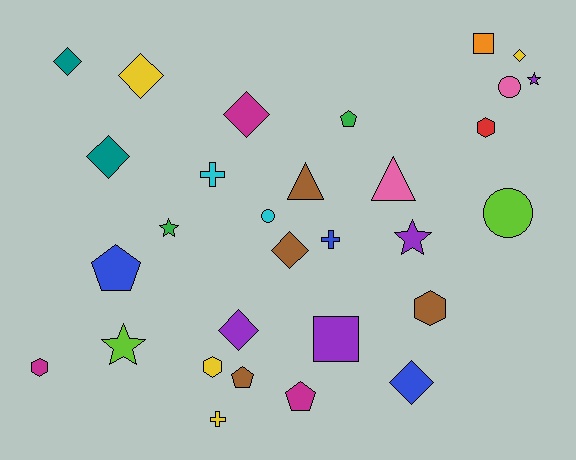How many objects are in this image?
There are 30 objects.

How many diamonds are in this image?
There are 8 diamonds.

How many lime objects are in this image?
There are 2 lime objects.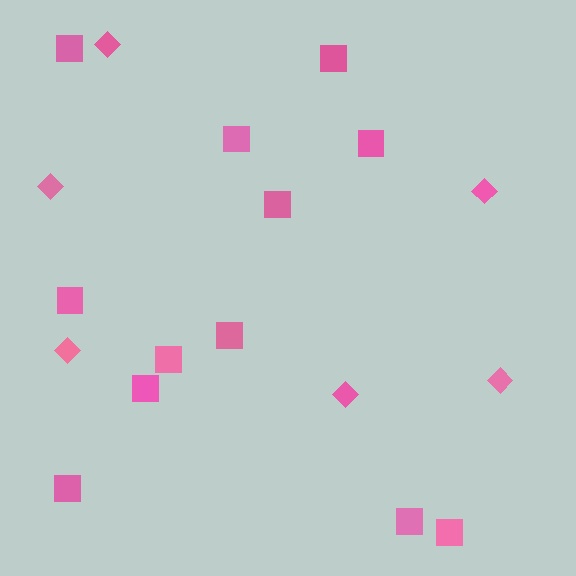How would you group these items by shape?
There are 2 groups: one group of diamonds (6) and one group of squares (12).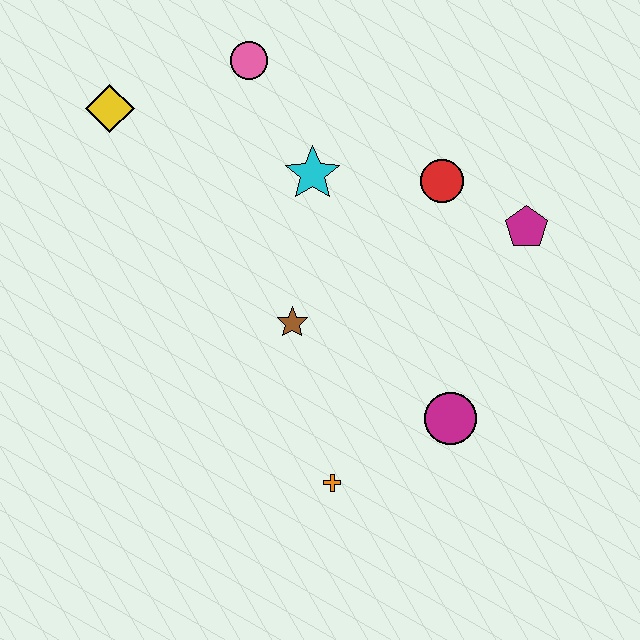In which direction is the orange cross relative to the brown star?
The orange cross is below the brown star.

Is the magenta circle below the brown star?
Yes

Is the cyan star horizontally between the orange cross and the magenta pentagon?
No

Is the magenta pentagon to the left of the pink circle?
No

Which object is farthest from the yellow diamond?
The magenta circle is farthest from the yellow diamond.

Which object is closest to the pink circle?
The cyan star is closest to the pink circle.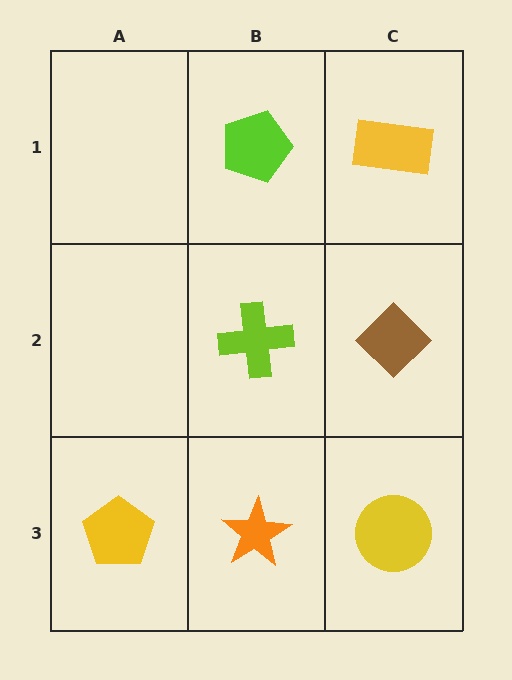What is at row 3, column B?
An orange star.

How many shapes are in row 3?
3 shapes.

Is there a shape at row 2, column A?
No, that cell is empty.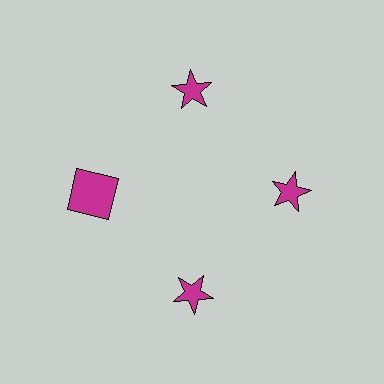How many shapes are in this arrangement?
There are 4 shapes arranged in a ring pattern.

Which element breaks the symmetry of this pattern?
The magenta square at roughly the 9 o'clock position breaks the symmetry. All other shapes are magenta stars.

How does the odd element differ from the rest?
It has a different shape: square instead of star.